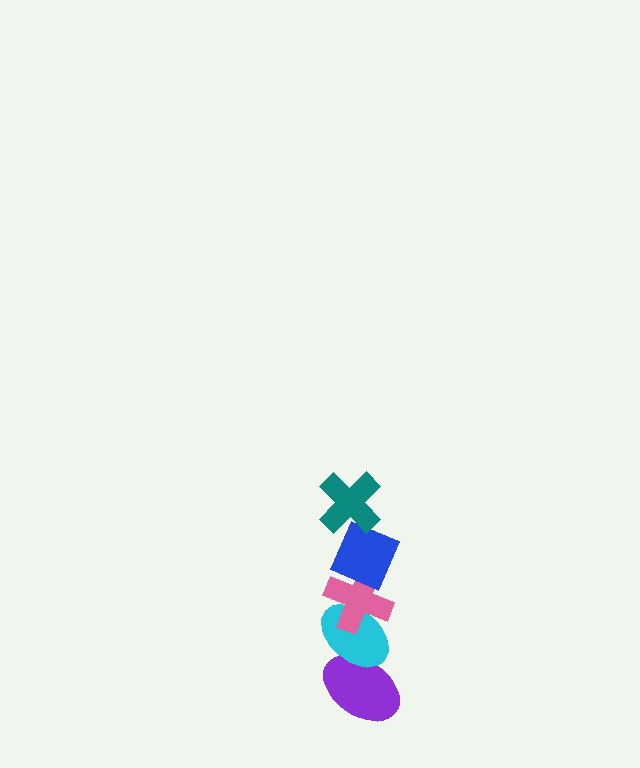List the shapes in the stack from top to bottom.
From top to bottom: the teal cross, the blue diamond, the pink cross, the cyan ellipse, the purple ellipse.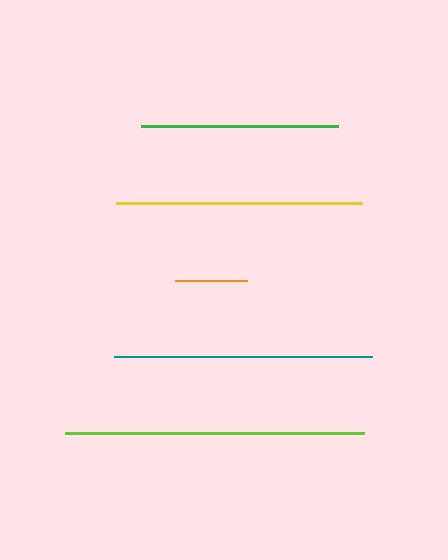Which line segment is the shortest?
The orange line is the shortest at approximately 72 pixels.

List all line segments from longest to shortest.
From longest to shortest: lime, teal, yellow, green, orange.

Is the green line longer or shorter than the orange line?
The green line is longer than the orange line.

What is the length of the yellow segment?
The yellow segment is approximately 246 pixels long.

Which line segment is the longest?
The lime line is the longest at approximately 299 pixels.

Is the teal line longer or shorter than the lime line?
The lime line is longer than the teal line.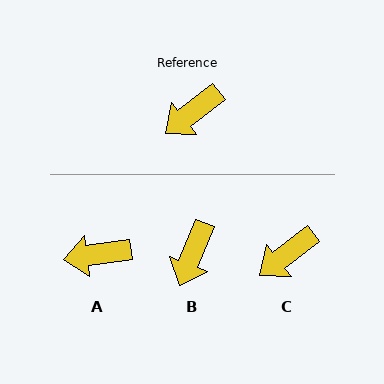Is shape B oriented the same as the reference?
No, it is off by about 30 degrees.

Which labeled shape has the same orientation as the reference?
C.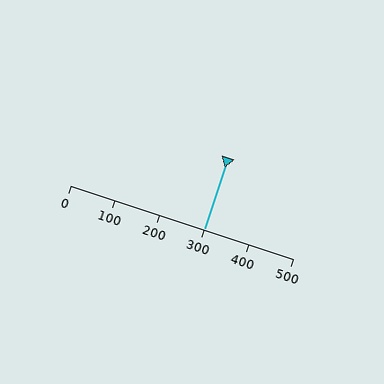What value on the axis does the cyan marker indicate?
The marker indicates approximately 300.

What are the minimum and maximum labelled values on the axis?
The axis runs from 0 to 500.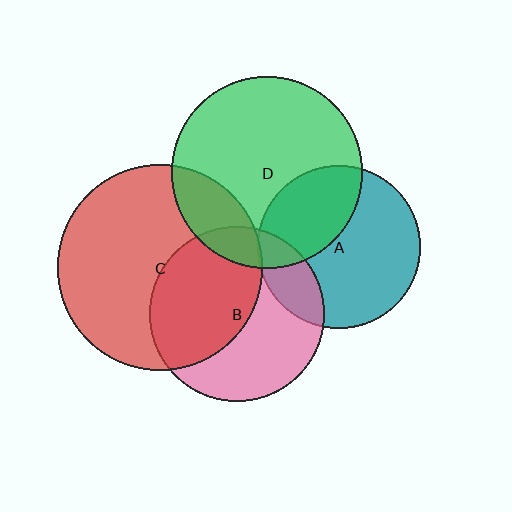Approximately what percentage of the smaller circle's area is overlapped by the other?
Approximately 10%.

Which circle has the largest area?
Circle C (red).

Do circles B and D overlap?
Yes.